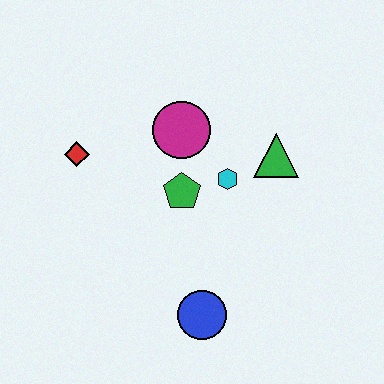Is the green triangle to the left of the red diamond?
No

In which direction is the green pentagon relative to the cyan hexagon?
The green pentagon is to the left of the cyan hexagon.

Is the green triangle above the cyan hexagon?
Yes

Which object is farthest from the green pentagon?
The blue circle is farthest from the green pentagon.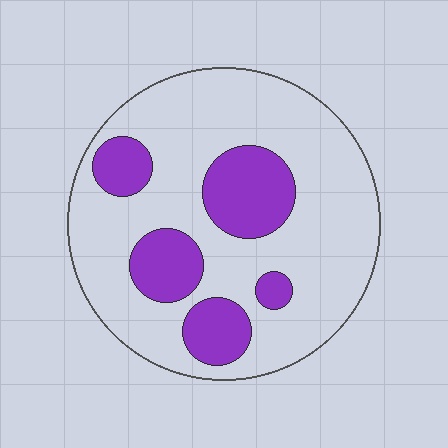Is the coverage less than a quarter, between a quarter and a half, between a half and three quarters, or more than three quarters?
Less than a quarter.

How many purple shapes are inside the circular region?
5.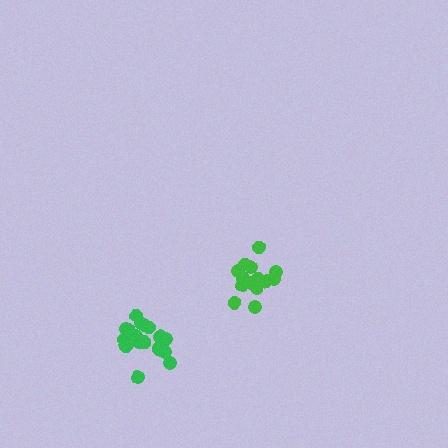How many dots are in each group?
Group 1: 19 dots, Group 2: 16 dots (35 total).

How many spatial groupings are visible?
There are 2 spatial groupings.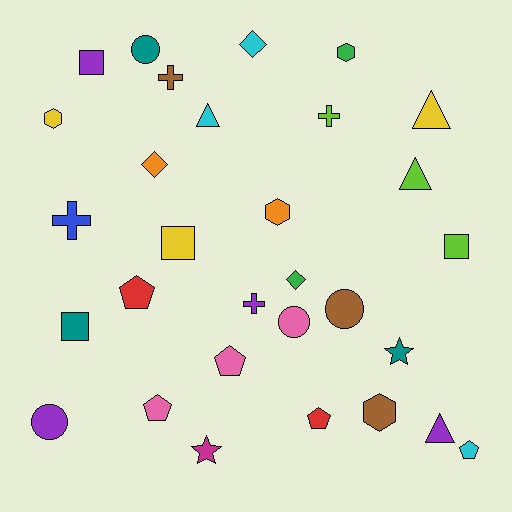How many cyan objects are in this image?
There are 3 cyan objects.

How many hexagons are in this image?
There are 4 hexagons.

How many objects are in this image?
There are 30 objects.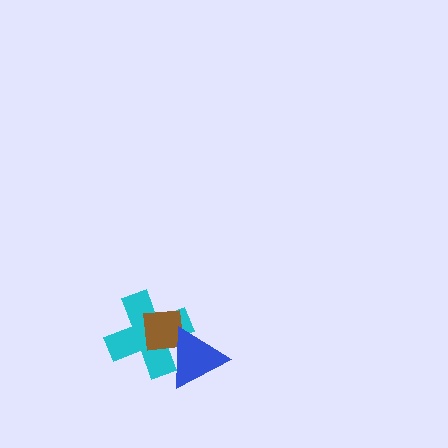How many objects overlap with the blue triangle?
2 objects overlap with the blue triangle.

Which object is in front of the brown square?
The blue triangle is in front of the brown square.